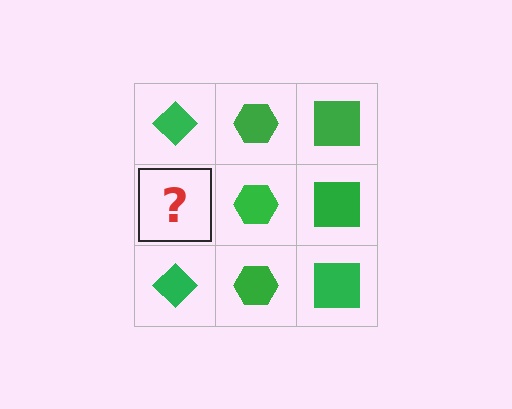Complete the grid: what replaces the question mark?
The question mark should be replaced with a green diamond.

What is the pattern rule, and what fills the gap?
The rule is that each column has a consistent shape. The gap should be filled with a green diamond.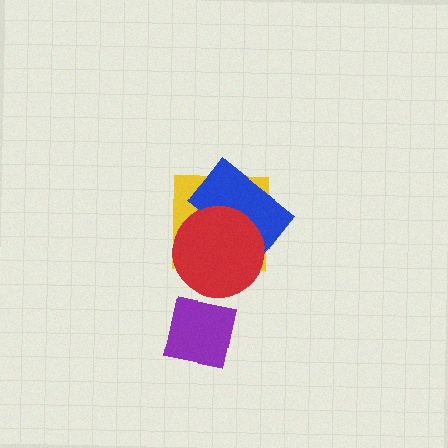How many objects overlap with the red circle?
2 objects overlap with the red circle.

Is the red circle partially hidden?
No, no other shape covers it.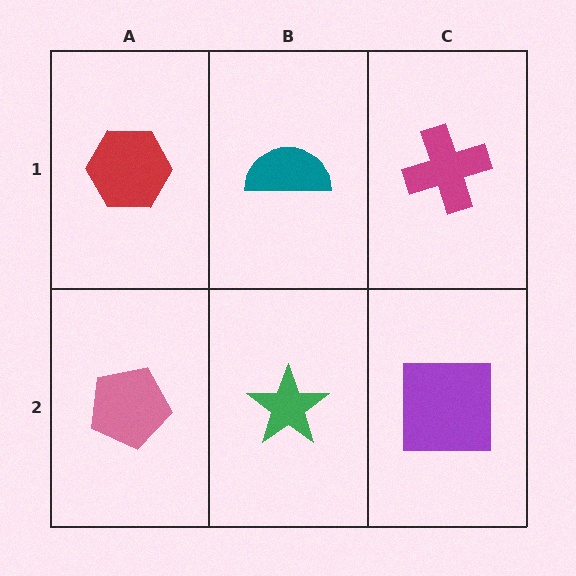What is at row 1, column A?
A red hexagon.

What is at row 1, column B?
A teal semicircle.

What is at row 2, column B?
A green star.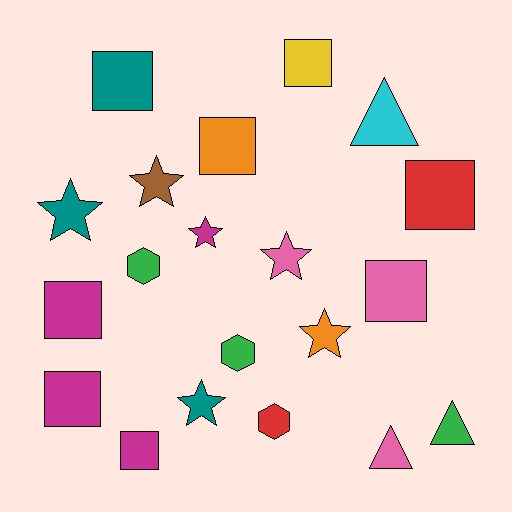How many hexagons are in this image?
There are 3 hexagons.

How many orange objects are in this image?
There are 2 orange objects.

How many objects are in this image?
There are 20 objects.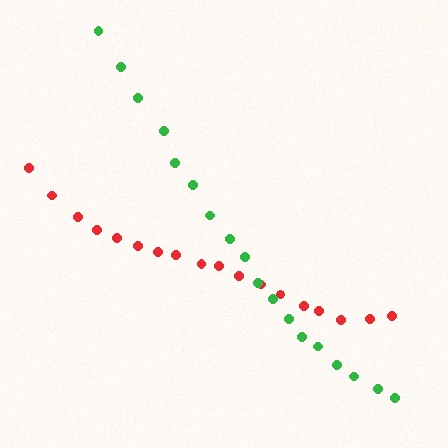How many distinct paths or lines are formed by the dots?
There are 2 distinct paths.